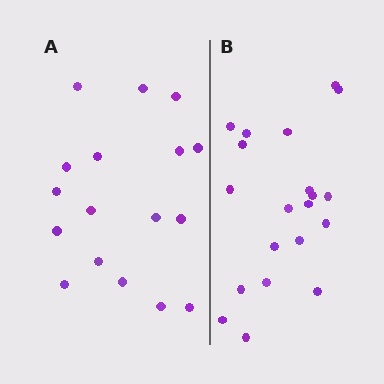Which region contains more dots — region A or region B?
Region B (the right region) has more dots.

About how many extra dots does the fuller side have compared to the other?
Region B has just a few more — roughly 2 or 3 more dots than region A.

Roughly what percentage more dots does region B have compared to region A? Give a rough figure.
About 20% more.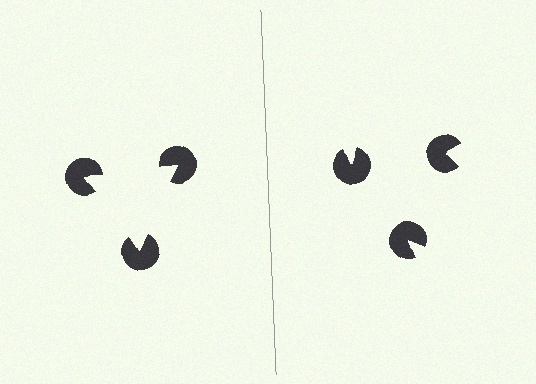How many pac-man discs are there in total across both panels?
6 — 3 on each side.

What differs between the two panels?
The pac-man discs are positioned identically on both sides; only the wedge orientations differ. On the left they align to a triangle; on the right they are misaligned.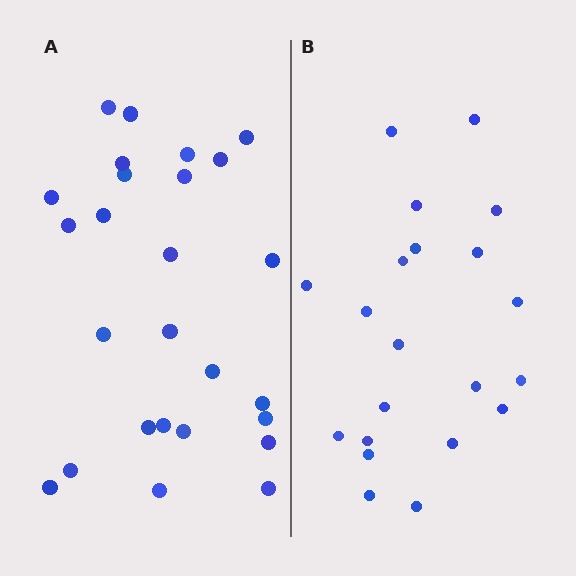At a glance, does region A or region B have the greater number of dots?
Region A (the left region) has more dots.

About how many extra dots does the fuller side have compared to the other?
Region A has about 5 more dots than region B.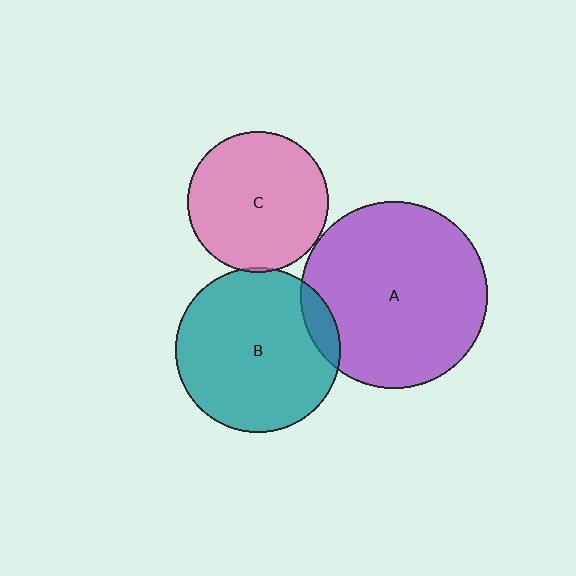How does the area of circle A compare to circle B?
Approximately 1.3 times.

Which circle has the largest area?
Circle A (purple).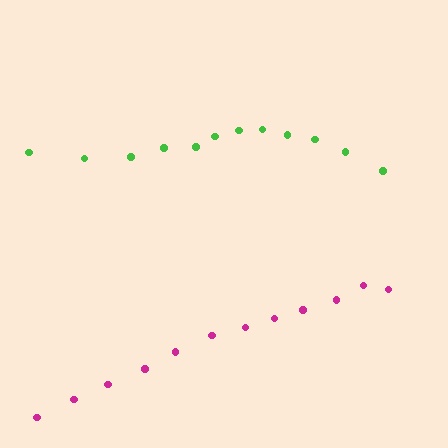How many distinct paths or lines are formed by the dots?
There are 2 distinct paths.